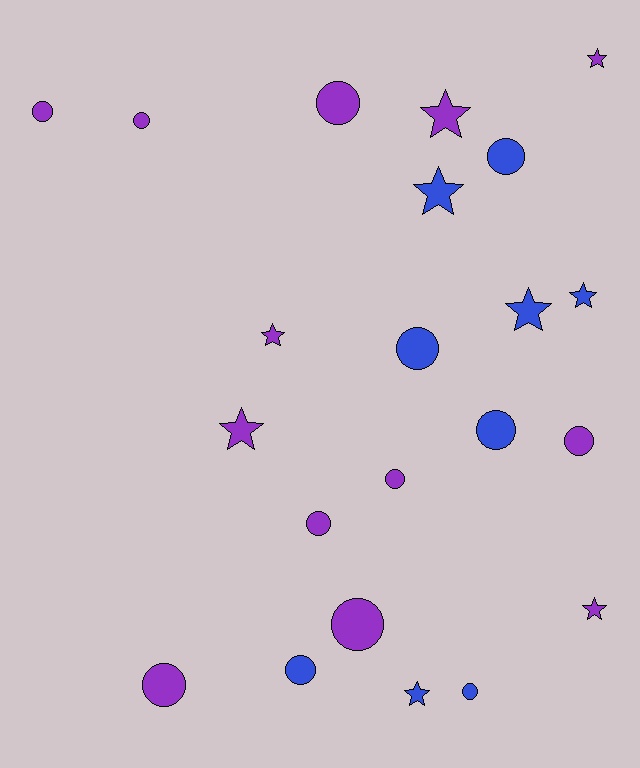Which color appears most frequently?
Purple, with 13 objects.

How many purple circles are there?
There are 8 purple circles.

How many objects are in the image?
There are 22 objects.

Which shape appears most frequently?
Circle, with 13 objects.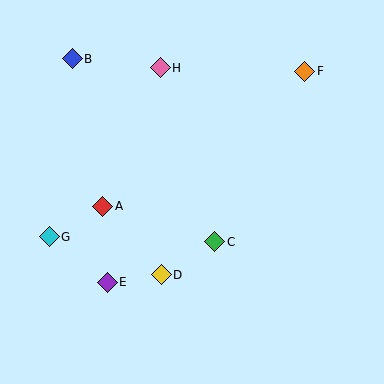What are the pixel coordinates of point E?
Point E is at (107, 283).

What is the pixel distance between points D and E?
The distance between D and E is 55 pixels.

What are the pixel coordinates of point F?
Point F is at (305, 71).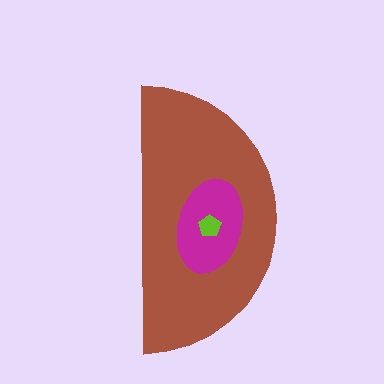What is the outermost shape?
The brown semicircle.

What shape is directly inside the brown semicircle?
The magenta ellipse.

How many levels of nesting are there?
3.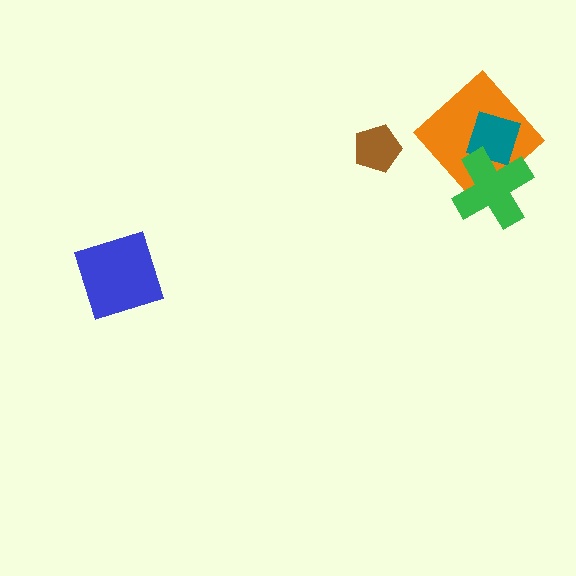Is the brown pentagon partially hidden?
No, no other shape covers it.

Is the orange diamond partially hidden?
Yes, it is partially covered by another shape.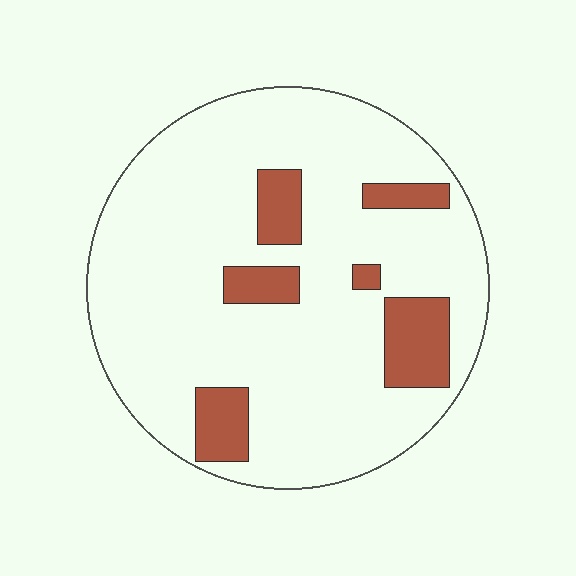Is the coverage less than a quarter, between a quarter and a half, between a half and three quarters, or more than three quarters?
Less than a quarter.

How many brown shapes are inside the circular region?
6.